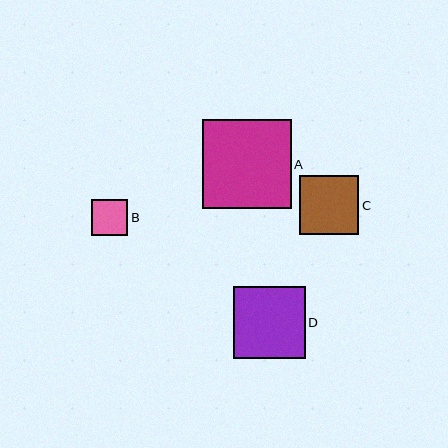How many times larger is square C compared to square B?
Square C is approximately 1.6 times the size of square B.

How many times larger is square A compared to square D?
Square A is approximately 1.2 times the size of square D.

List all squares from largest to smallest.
From largest to smallest: A, D, C, B.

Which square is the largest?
Square A is the largest with a size of approximately 89 pixels.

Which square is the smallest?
Square B is the smallest with a size of approximately 36 pixels.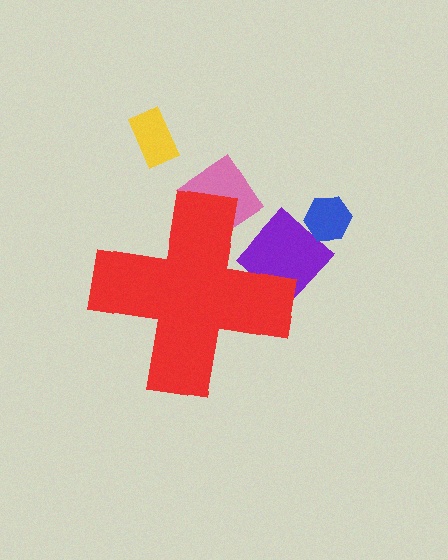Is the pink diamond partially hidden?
Yes, the pink diamond is partially hidden behind the red cross.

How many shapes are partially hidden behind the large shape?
3 shapes are partially hidden.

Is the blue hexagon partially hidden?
No, the blue hexagon is fully visible.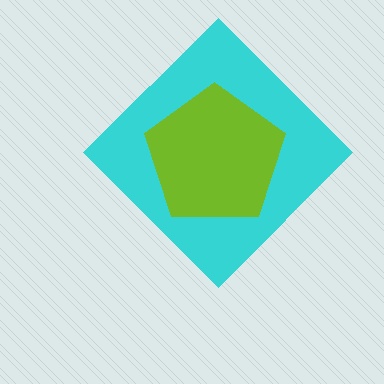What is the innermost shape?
The lime pentagon.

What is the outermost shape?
The cyan diamond.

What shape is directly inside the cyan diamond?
The lime pentagon.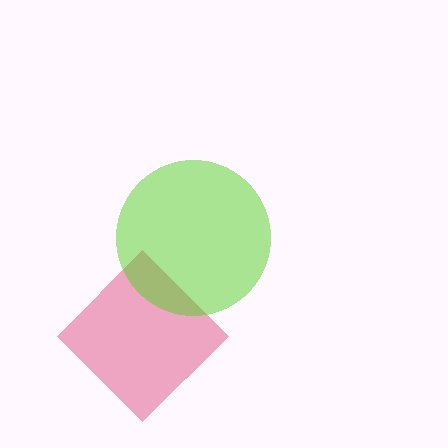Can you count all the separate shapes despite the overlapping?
Yes, there are 2 separate shapes.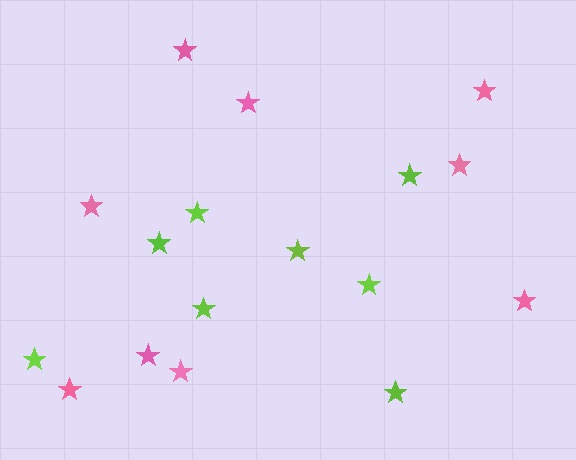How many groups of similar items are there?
There are 2 groups: one group of pink stars (9) and one group of lime stars (8).